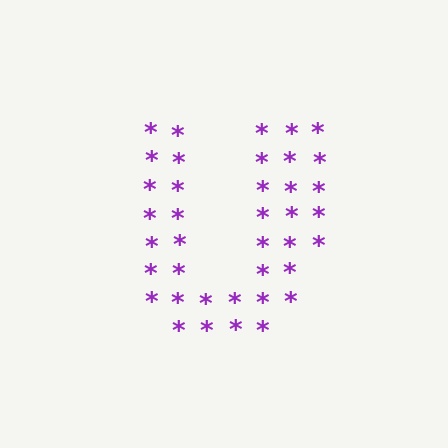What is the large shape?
The large shape is the letter U.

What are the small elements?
The small elements are asterisks.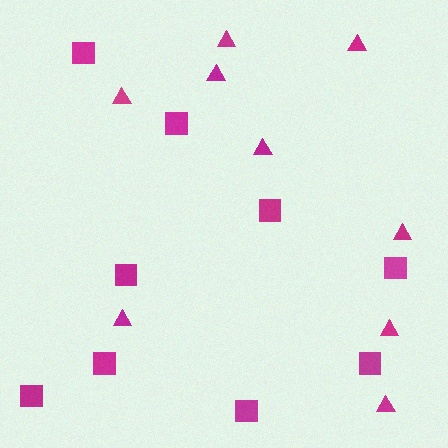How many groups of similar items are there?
There are 2 groups: one group of triangles (9) and one group of squares (9).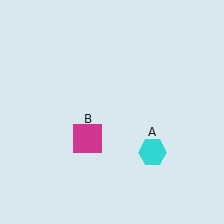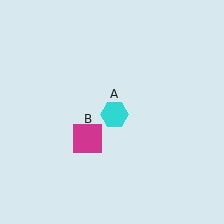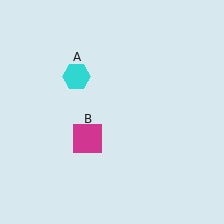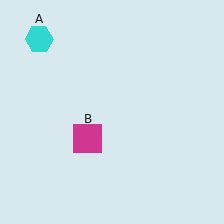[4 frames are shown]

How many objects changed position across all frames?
1 object changed position: cyan hexagon (object A).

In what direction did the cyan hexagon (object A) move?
The cyan hexagon (object A) moved up and to the left.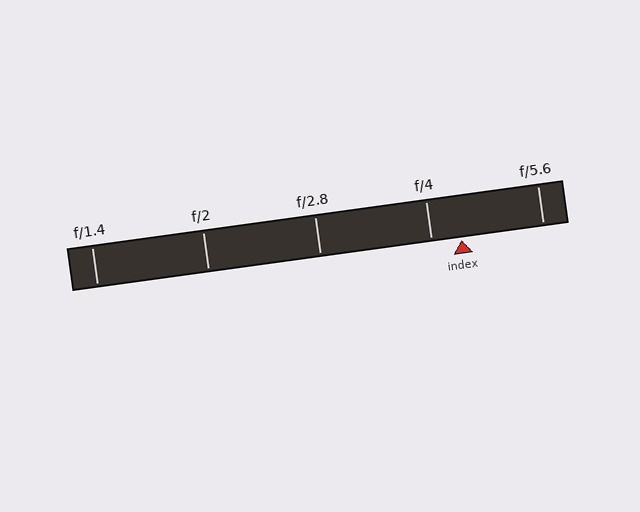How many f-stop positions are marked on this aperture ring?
There are 5 f-stop positions marked.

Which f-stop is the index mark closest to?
The index mark is closest to f/4.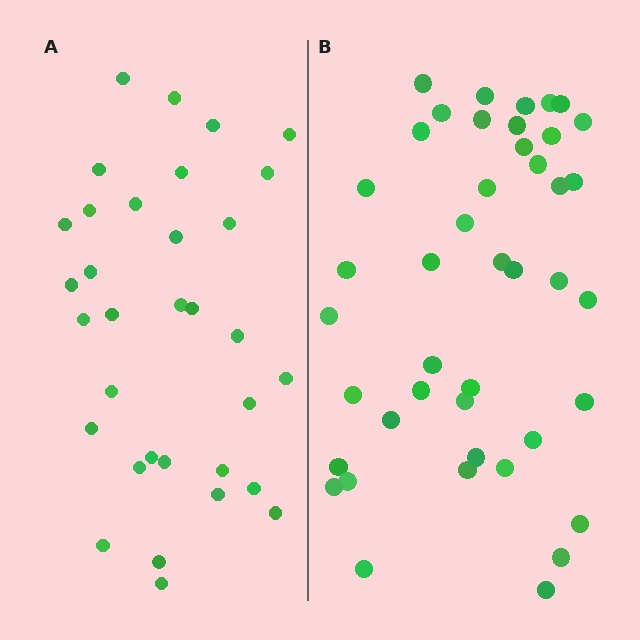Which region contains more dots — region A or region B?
Region B (the right region) has more dots.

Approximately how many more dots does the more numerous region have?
Region B has roughly 10 or so more dots than region A.